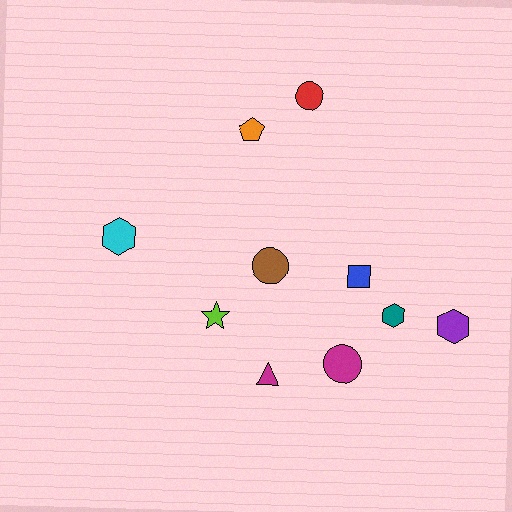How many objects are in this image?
There are 10 objects.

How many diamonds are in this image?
There are no diamonds.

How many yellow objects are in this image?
There are no yellow objects.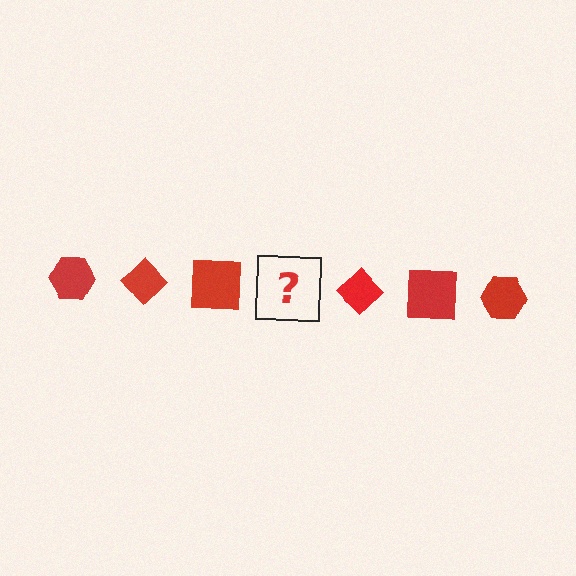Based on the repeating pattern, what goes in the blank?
The blank should be a red hexagon.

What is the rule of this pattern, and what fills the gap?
The rule is that the pattern cycles through hexagon, diamond, square shapes in red. The gap should be filled with a red hexagon.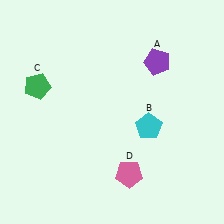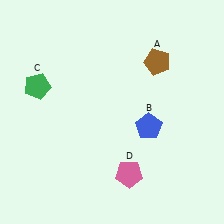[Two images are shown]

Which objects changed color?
A changed from purple to brown. B changed from cyan to blue.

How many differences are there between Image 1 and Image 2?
There are 2 differences between the two images.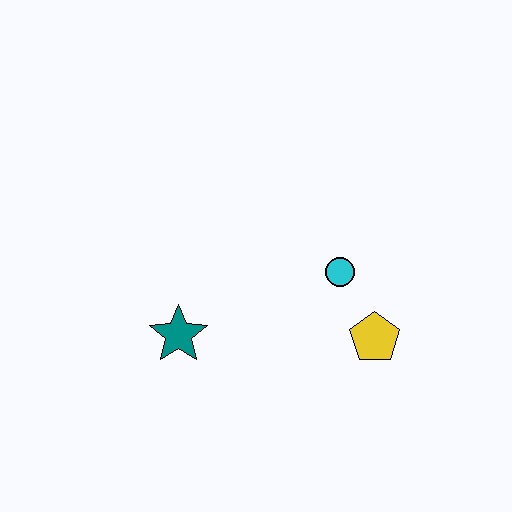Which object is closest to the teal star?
The cyan circle is closest to the teal star.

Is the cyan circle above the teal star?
Yes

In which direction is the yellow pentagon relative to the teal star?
The yellow pentagon is to the right of the teal star.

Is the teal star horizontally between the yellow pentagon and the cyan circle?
No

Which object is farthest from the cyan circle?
The teal star is farthest from the cyan circle.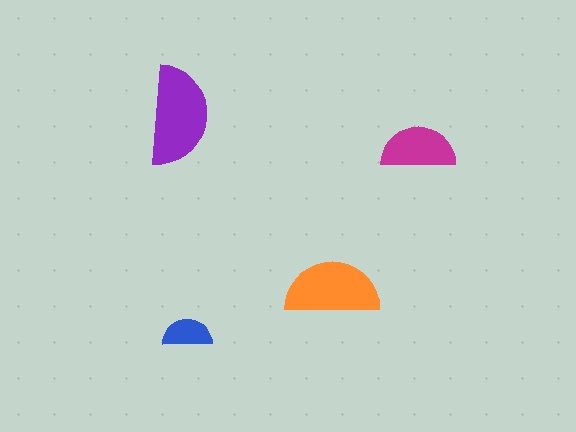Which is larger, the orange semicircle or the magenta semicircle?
The orange one.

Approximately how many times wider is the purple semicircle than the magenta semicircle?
About 1.5 times wider.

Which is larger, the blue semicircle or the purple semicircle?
The purple one.